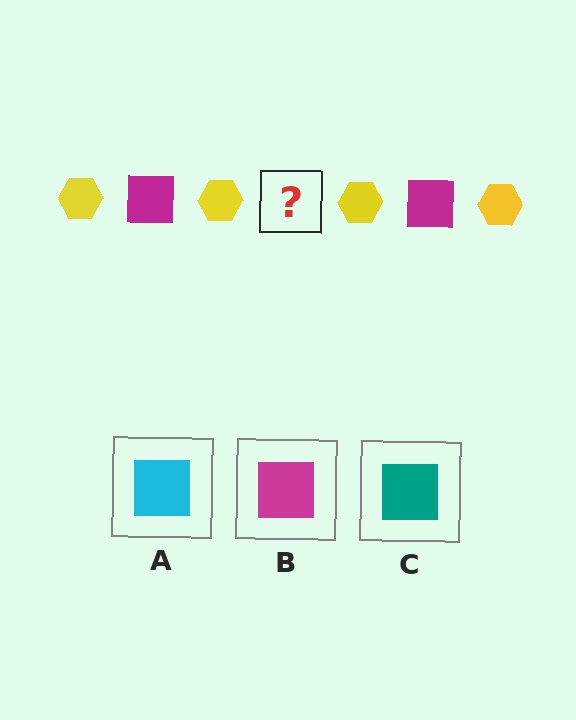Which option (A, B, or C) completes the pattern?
B.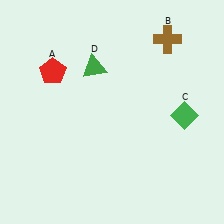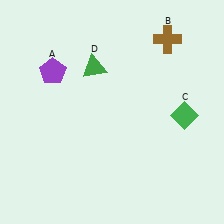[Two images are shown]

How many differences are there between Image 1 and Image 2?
There is 1 difference between the two images.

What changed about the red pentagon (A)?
In Image 1, A is red. In Image 2, it changed to purple.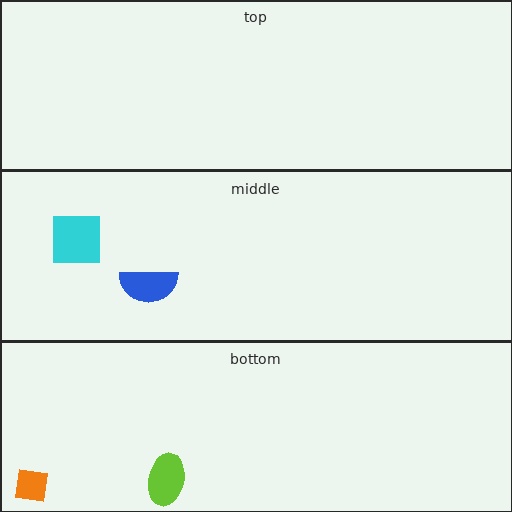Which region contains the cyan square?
The middle region.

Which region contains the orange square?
The bottom region.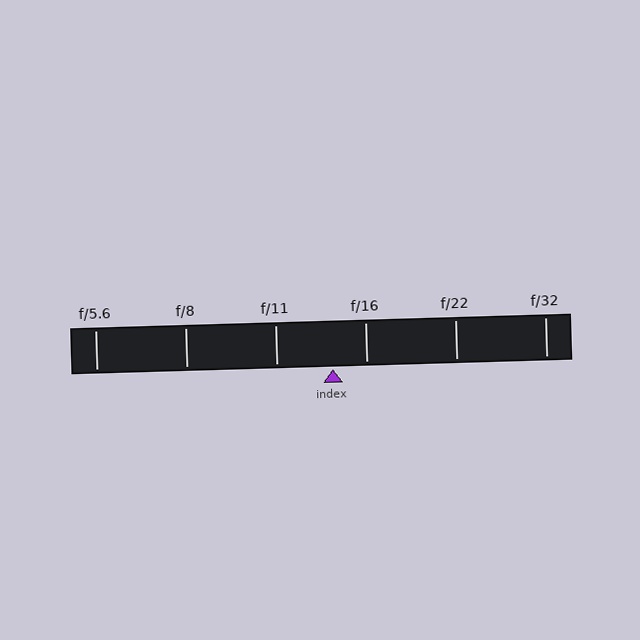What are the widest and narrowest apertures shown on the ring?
The widest aperture shown is f/5.6 and the narrowest is f/32.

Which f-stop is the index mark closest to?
The index mark is closest to f/16.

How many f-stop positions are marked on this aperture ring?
There are 6 f-stop positions marked.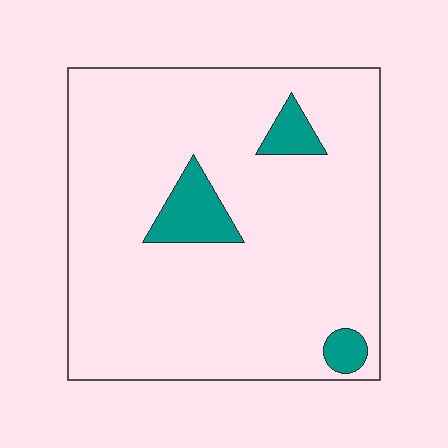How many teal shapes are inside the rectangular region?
3.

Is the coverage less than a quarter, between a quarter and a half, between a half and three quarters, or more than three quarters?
Less than a quarter.